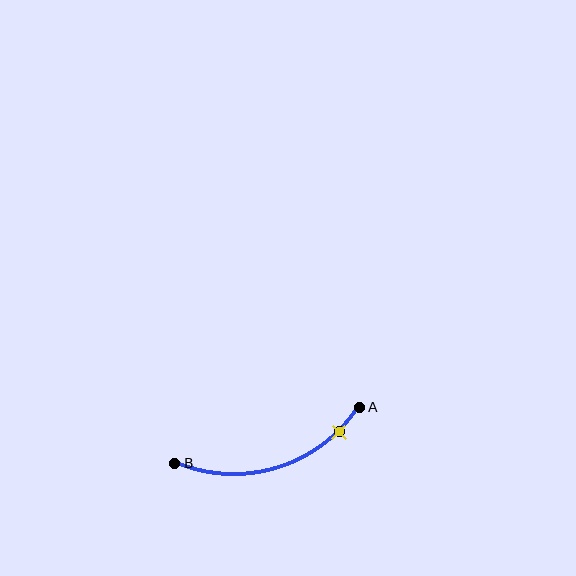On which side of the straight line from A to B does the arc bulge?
The arc bulges below the straight line connecting A and B.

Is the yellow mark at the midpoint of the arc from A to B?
No. The yellow mark lies on the arc but is closer to endpoint A. The arc midpoint would be at the point on the curve equidistant along the arc from both A and B.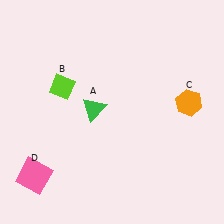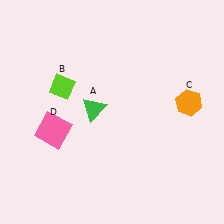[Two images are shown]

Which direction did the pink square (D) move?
The pink square (D) moved up.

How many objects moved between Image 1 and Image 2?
1 object moved between the two images.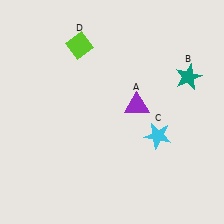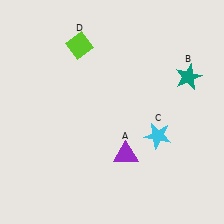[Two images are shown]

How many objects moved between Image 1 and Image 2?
1 object moved between the two images.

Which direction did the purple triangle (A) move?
The purple triangle (A) moved down.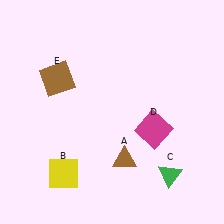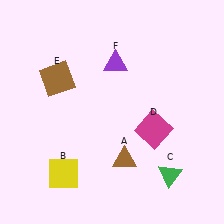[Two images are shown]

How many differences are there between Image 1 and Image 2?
There is 1 difference between the two images.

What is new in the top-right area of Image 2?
A purple triangle (F) was added in the top-right area of Image 2.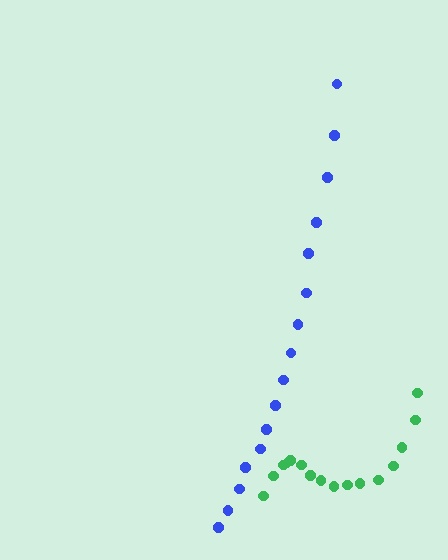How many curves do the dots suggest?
There are 2 distinct paths.